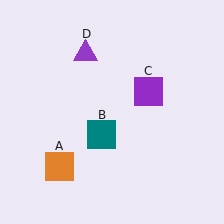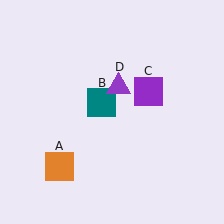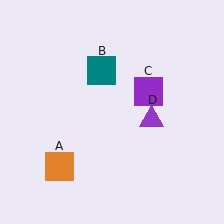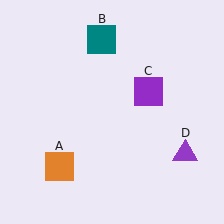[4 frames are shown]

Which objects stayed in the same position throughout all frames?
Orange square (object A) and purple square (object C) remained stationary.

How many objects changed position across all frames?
2 objects changed position: teal square (object B), purple triangle (object D).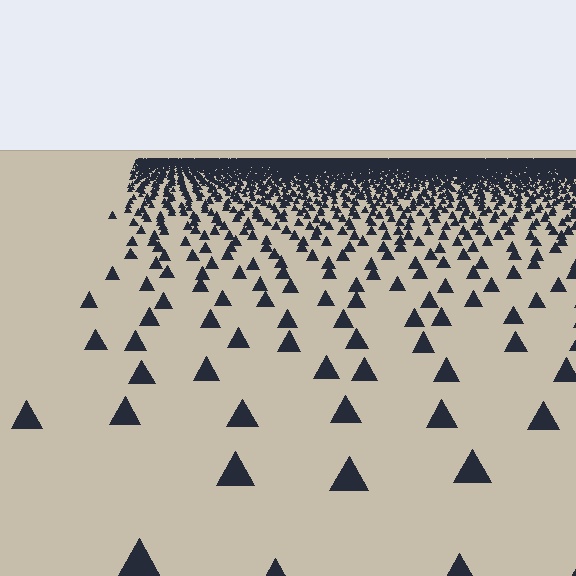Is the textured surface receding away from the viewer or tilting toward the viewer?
The surface is receding away from the viewer. Texture elements get smaller and denser toward the top.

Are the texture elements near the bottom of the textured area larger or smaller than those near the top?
Larger. Near the bottom, elements are closer to the viewer and appear at a bigger on-screen size.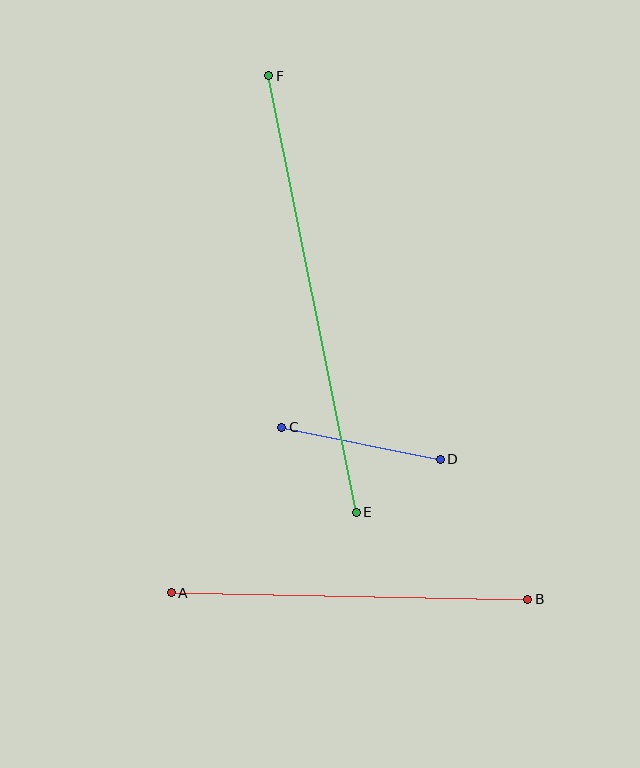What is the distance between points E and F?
The distance is approximately 445 pixels.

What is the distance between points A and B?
The distance is approximately 356 pixels.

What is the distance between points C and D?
The distance is approximately 162 pixels.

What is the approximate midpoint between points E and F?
The midpoint is at approximately (313, 294) pixels.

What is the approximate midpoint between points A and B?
The midpoint is at approximately (349, 596) pixels.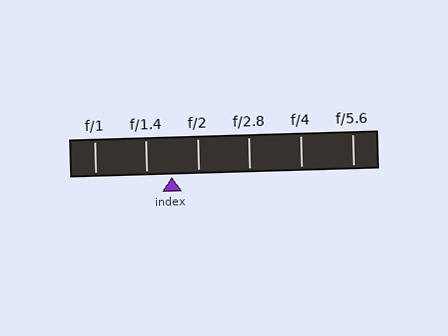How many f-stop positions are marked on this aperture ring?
There are 6 f-stop positions marked.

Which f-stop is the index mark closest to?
The index mark is closest to f/1.4.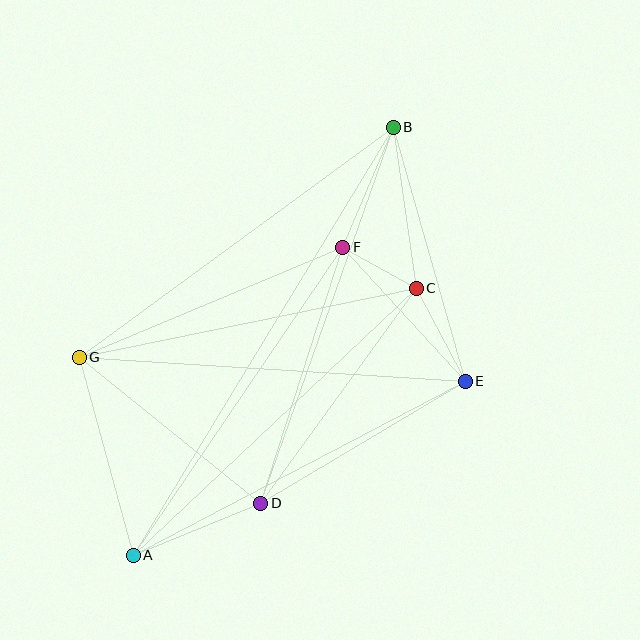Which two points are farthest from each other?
Points A and B are farthest from each other.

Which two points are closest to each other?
Points C and F are closest to each other.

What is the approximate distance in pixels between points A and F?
The distance between A and F is approximately 373 pixels.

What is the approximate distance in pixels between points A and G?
The distance between A and G is approximately 205 pixels.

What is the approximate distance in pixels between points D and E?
The distance between D and E is approximately 238 pixels.